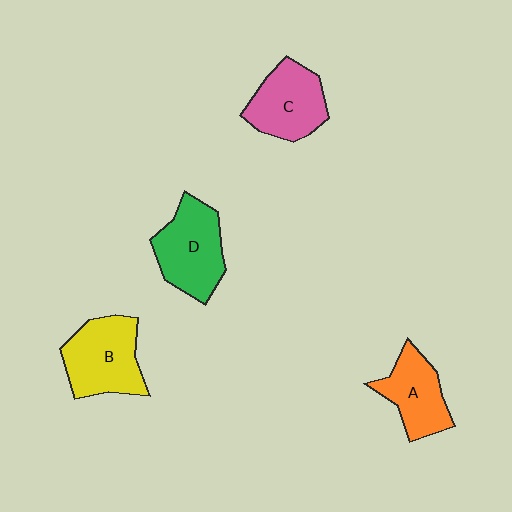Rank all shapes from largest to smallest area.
From largest to smallest: B (yellow), D (green), C (pink), A (orange).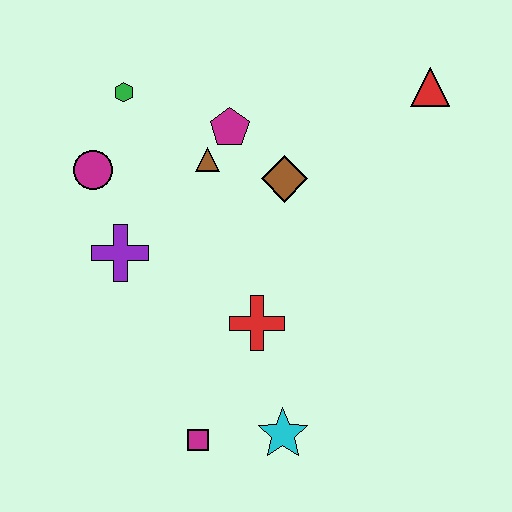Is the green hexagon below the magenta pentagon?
No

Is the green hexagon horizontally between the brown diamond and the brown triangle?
No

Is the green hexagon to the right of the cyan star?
No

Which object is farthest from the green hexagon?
The cyan star is farthest from the green hexagon.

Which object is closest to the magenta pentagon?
The brown triangle is closest to the magenta pentagon.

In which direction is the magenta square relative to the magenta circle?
The magenta square is below the magenta circle.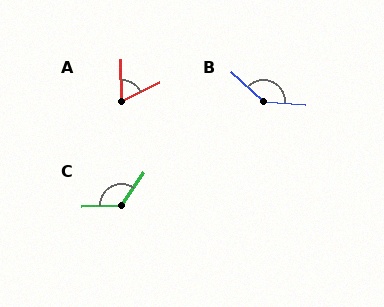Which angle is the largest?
B, at approximately 141 degrees.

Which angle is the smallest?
A, at approximately 64 degrees.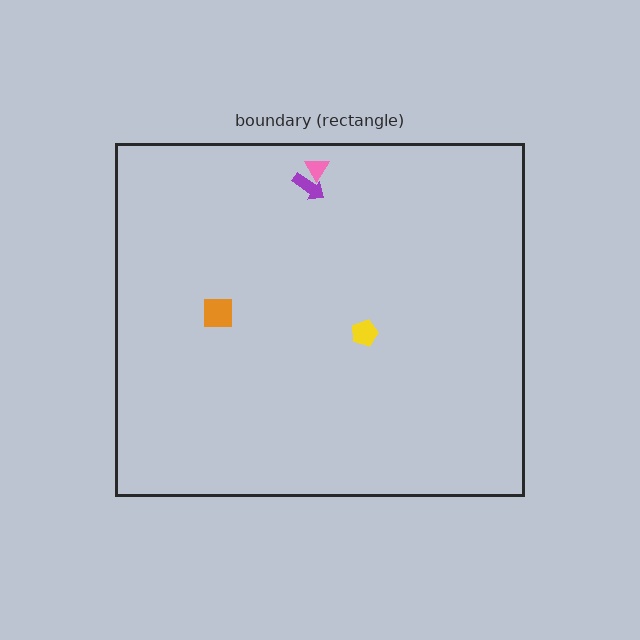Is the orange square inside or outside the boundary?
Inside.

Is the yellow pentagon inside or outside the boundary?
Inside.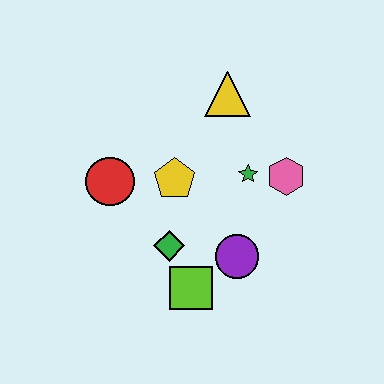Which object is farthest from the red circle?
The pink hexagon is farthest from the red circle.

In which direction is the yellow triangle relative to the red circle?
The yellow triangle is to the right of the red circle.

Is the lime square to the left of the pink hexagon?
Yes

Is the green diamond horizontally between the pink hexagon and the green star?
No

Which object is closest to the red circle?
The yellow pentagon is closest to the red circle.